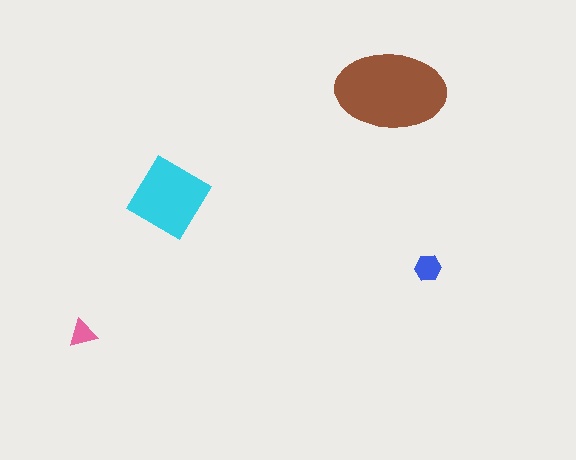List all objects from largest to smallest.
The brown ellipse, the cyan diamond, the blue hexagon, the pink triangle.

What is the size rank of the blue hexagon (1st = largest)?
3rd.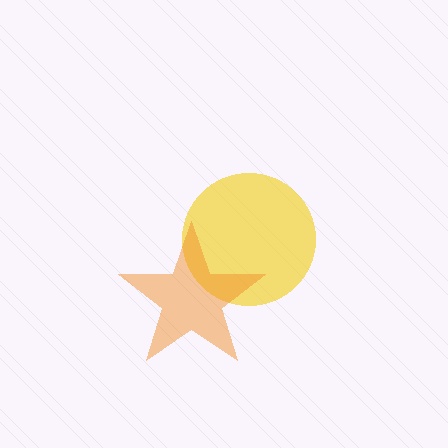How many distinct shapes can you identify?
There are 2 distinct shapes: a yellow circle, an orange star.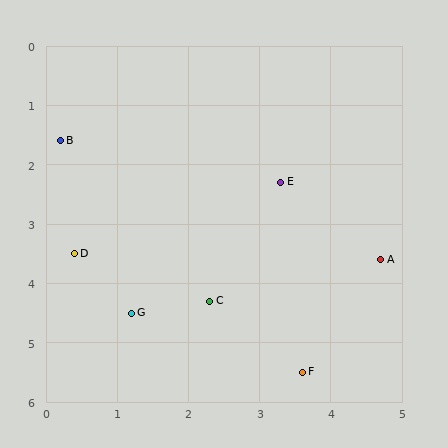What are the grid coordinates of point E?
Point E is at approximately (3.3, 2.3).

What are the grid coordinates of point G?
Point G is at approximately (1.2, 4.5).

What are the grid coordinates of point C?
Point C is at approximately (2.3, 4.3).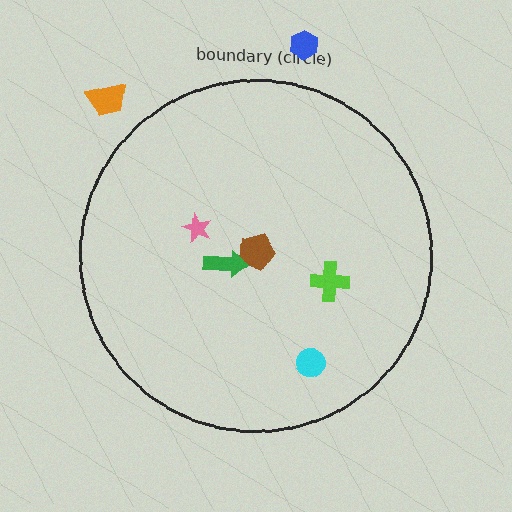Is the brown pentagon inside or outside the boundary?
Inside.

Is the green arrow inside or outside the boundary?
Inside.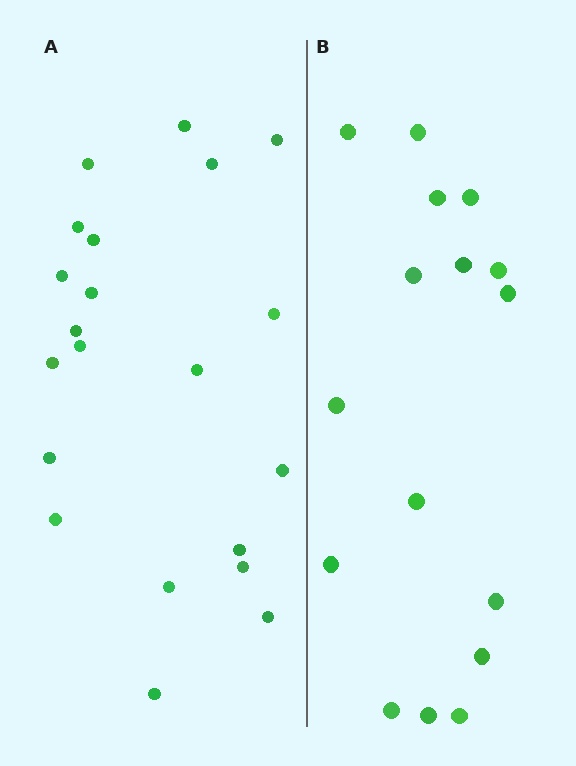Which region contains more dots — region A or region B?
Region A (the left region) has more dots.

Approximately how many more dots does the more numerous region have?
Region A has about 5 more dots than region B.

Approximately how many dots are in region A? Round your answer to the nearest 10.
About 20 dots. (The exact count is 21, which rounds to 20.)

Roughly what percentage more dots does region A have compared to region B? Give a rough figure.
About 30% more.